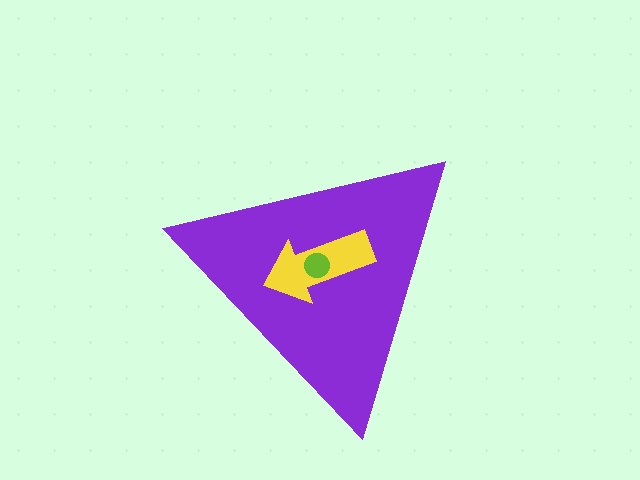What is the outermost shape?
The purple triangle.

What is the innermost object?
The lime circle.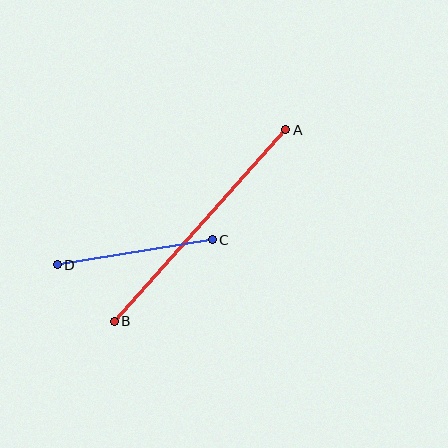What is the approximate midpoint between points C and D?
The midpoint is at approximately (135, 252) pixels.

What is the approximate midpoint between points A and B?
The midpoint is at approximately (200, 225) pixels.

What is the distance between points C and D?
The distance is approximately 157 pixels.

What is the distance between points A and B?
The distance is approximately 257 pixels.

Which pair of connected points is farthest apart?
Points A and B are farthest apart.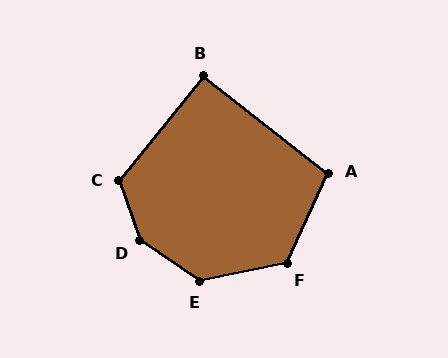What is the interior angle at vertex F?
Approximately 127 degrees (obtuse).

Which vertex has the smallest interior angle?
B, at approximately 91 degrees.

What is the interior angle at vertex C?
Approximately 122 degrees (obtuse).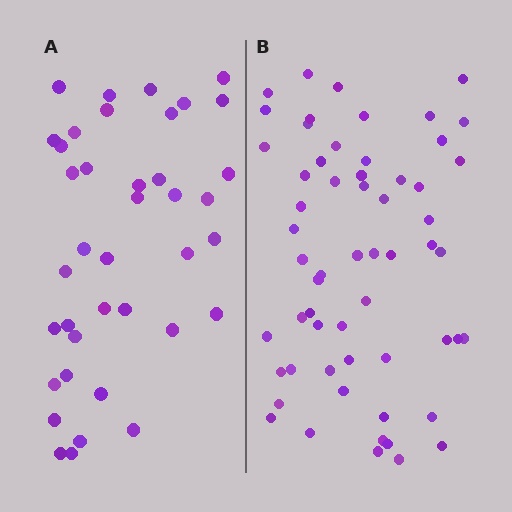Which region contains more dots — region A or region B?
Region B (the right region) has more dots.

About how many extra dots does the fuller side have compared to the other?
Region B has approximately 20 more dots than region A.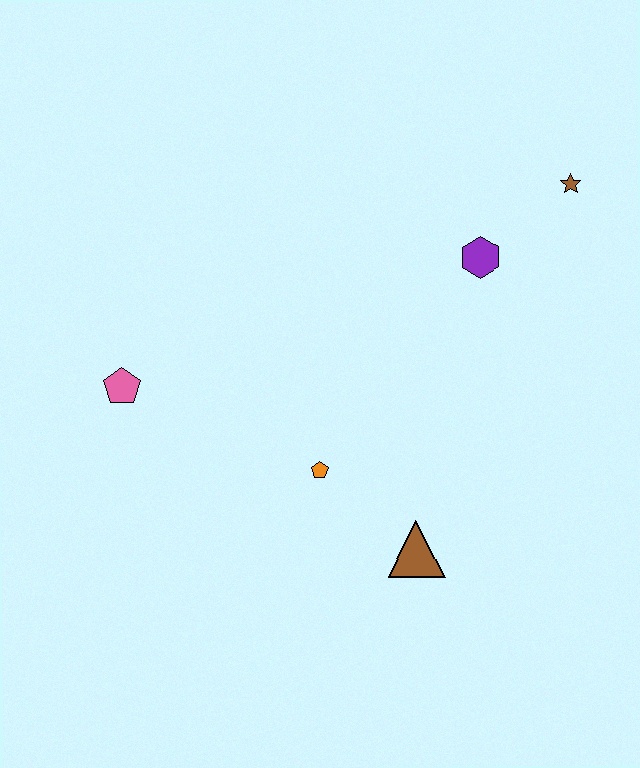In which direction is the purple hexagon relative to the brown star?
The purple hexagon is to the left of the brown star.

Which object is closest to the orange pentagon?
The brown triangle is closest to the orange pentagon.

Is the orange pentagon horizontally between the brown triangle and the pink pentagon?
Yes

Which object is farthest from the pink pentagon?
The brown star is farthest from the pink pentagon.